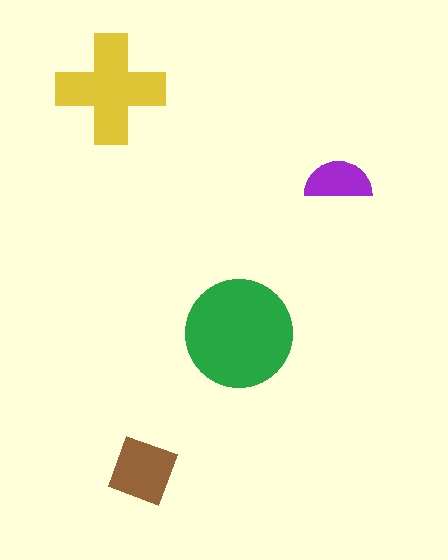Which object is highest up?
The yellow cross is topmost.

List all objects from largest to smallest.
The green circle, the yellow cross, the brown diamond, the purple semicircle.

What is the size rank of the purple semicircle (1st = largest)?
4th.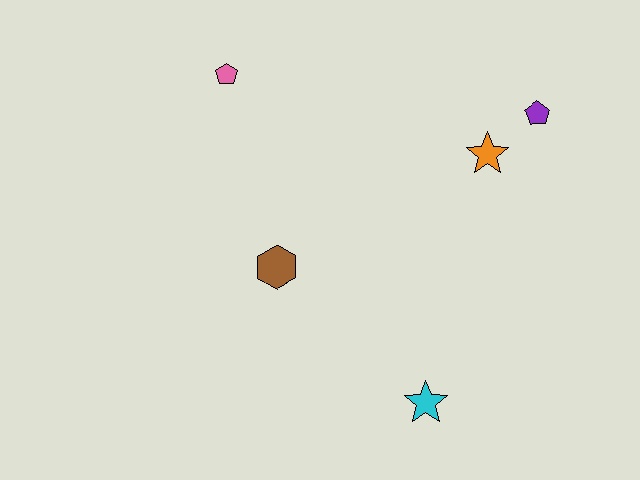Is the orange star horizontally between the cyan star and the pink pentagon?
No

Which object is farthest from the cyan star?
The pink pentagon is farthest from the cyan star.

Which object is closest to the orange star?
The purple pentagon is closest to the orange star.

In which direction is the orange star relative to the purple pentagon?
The orange star is to the left of the purple pentagon.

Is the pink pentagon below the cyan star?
No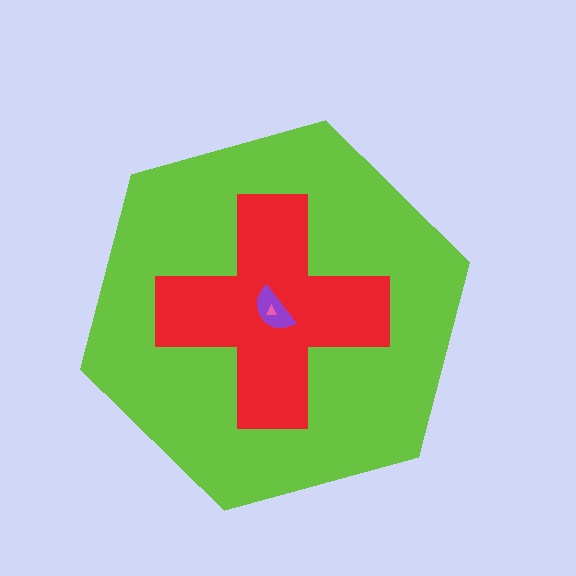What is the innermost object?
The pink triangle.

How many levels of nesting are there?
4.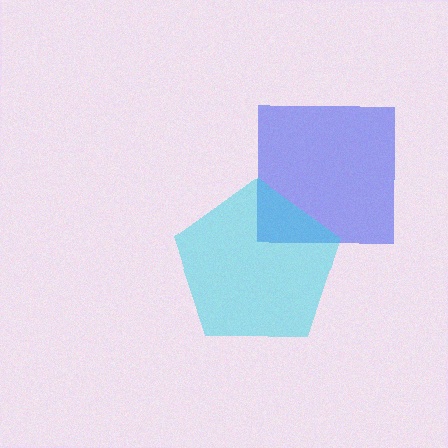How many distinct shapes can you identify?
There are 2 distinct shapes: a blue square, a cyan pentagon.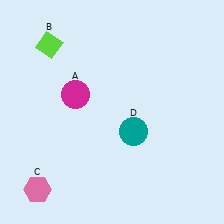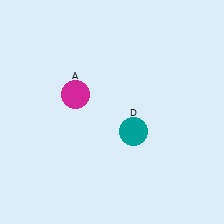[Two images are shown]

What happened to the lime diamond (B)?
The lime diamond (B) was removed in Image 2. It was in the top-left area of Image 1.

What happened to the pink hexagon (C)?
The pink hexagon (C) was removed in Image 2. It was in the bottom-left area of Image 1.